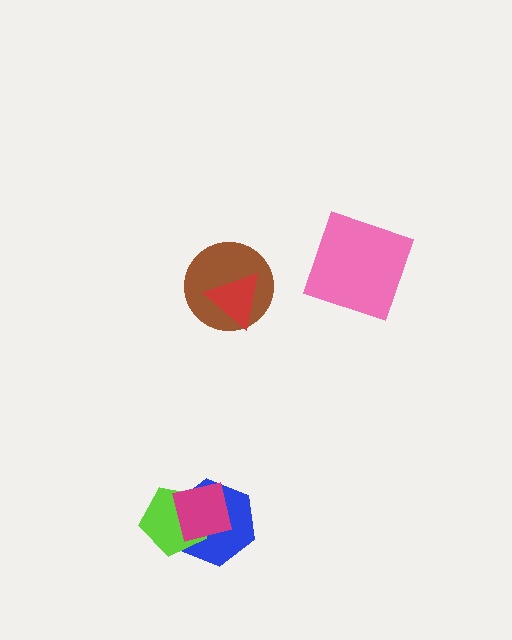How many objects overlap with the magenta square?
2 objects overlap with the magenta square.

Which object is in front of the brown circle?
The red triangle is in front of the brown circle.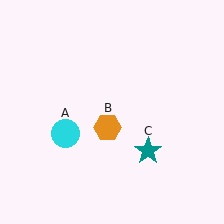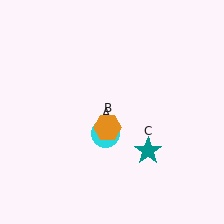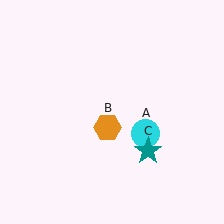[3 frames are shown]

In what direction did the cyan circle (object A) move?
The cyan circle (object A) moved right.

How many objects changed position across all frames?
1 object changed position: cyan circle (object A).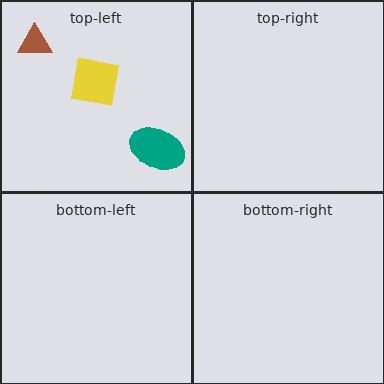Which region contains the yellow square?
The top-left region.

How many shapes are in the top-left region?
3.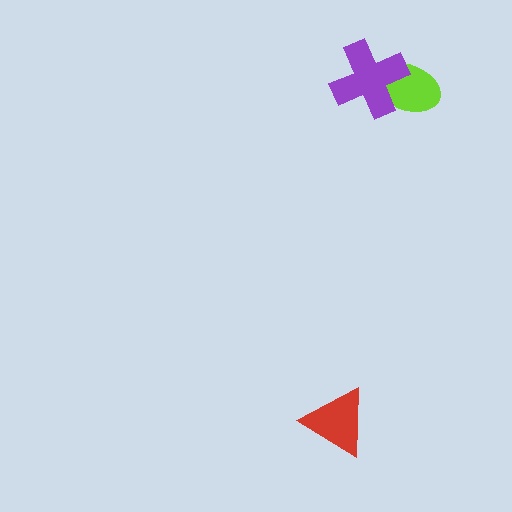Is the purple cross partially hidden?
No, no other shape covers it.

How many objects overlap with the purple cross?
1 object overlaps with the purple cross.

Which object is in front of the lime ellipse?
The purple cross is in front of the lime ellipse.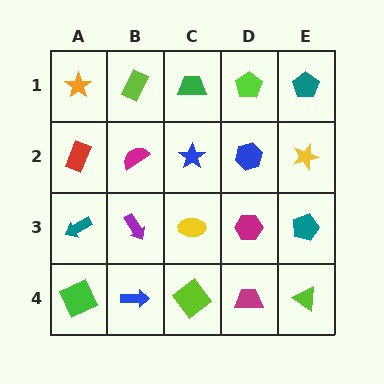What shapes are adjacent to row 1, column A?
A red rectangle (row 2, column A), a lime rectangle (row 1, column B).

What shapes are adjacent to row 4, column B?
A purple arrow (row 3, column B), a green square (row 4, column A), a lime diamond (row 4, column C).